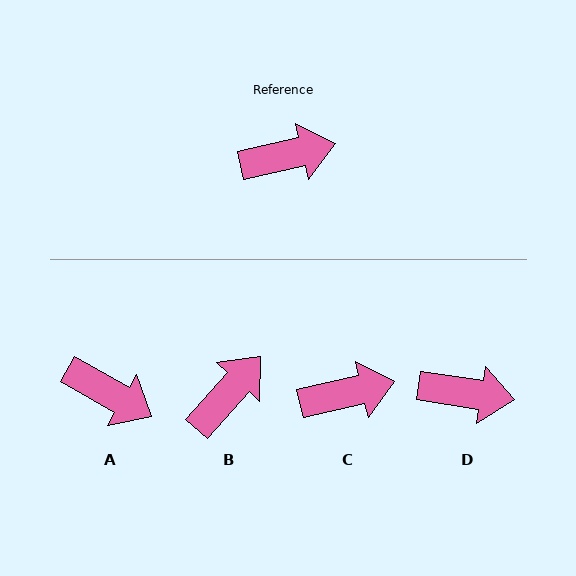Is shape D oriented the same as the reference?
No, it is off by about 21 degrees.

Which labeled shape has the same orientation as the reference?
C.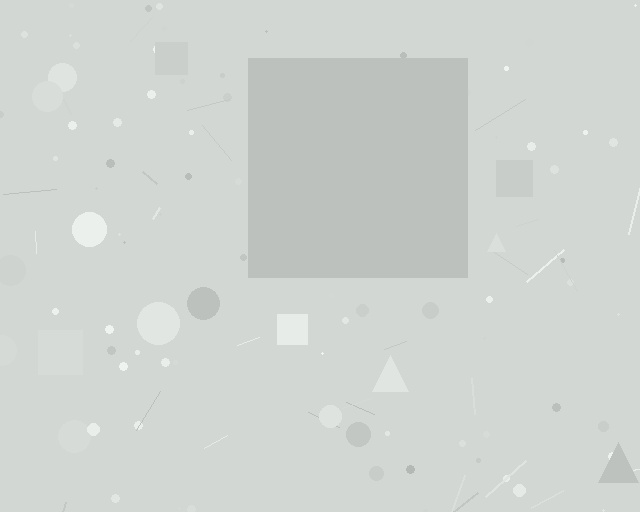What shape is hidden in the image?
A square is hidden in the image.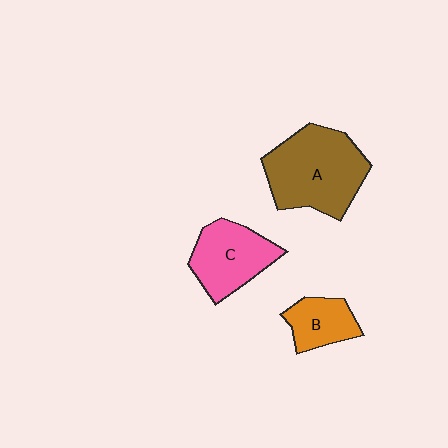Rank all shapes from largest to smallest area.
From largest to smallest: A (brown), C (pink), B (orange).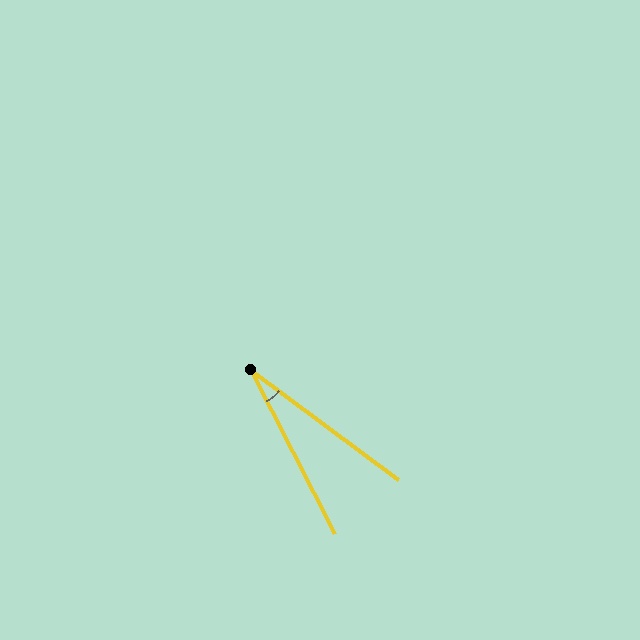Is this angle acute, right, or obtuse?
It is acute.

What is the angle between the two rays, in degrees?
Approximately 26 degrees.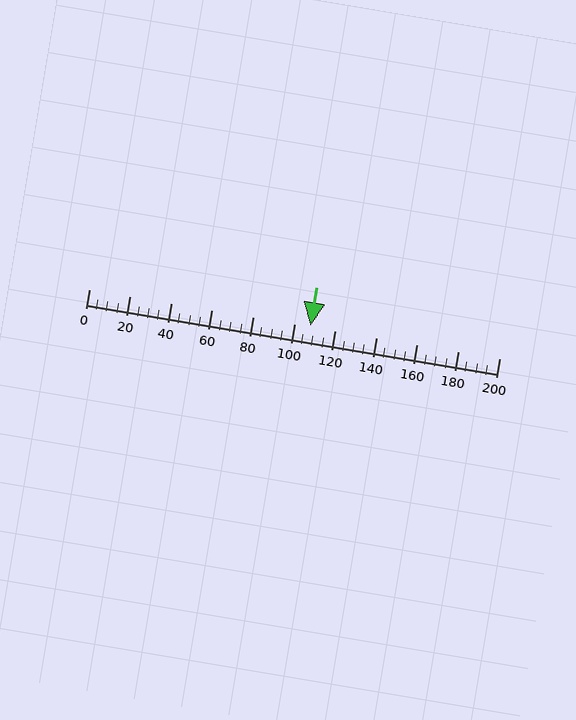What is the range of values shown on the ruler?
The ruler shows values from 0 to 200.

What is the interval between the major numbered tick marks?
The major tick marks are spaced 20 units apart.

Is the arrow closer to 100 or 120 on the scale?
The arrow is closer to 100.